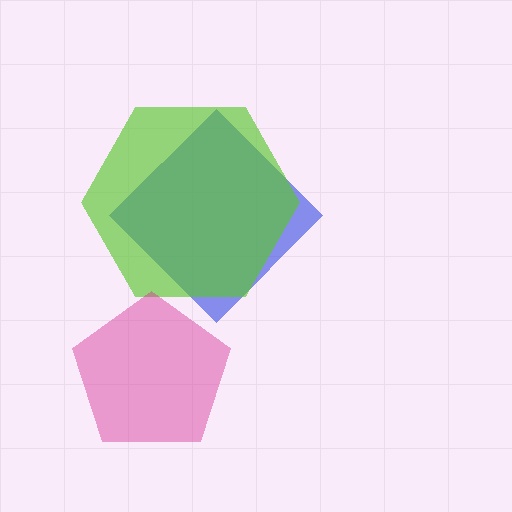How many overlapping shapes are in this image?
There are 3 overlapping shapes in the image.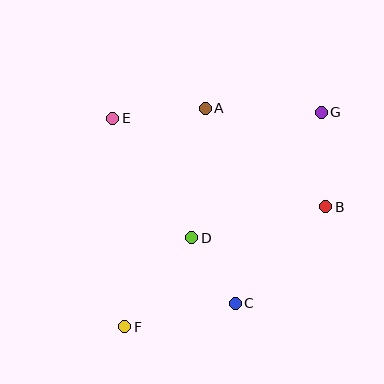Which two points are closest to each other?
Points C and D are closest to each other.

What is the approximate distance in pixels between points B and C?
The distance between B and C is approximately 132 pixels.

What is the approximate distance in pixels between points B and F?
The distance between B and F is approximately 234 pixels.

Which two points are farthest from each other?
Points F and G are farthest from each other.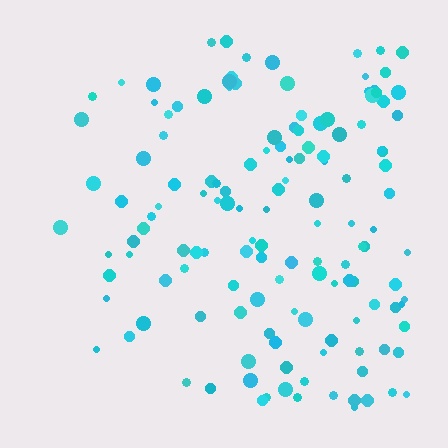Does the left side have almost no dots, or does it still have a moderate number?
Still a moderate number, just noticeably fewer than the right.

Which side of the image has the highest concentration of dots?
The right.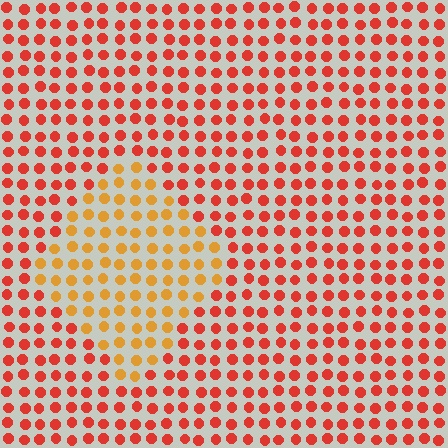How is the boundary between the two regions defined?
The boundary is defined purely by a slight shift in hue (about 34 degrees). Spacing, size, and orientation are identical on both sides.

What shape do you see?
I see a diamond.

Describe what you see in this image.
The image is filled with small red elements in a uniform arrangement. A diamond-shaped region is visible where the elements are tinted to a slightly different hue, forming a subtle color boundary.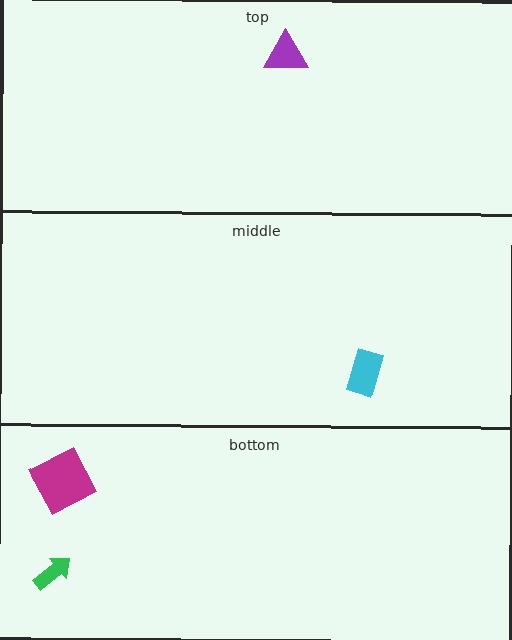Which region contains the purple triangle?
The top region.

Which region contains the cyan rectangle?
The middle region.